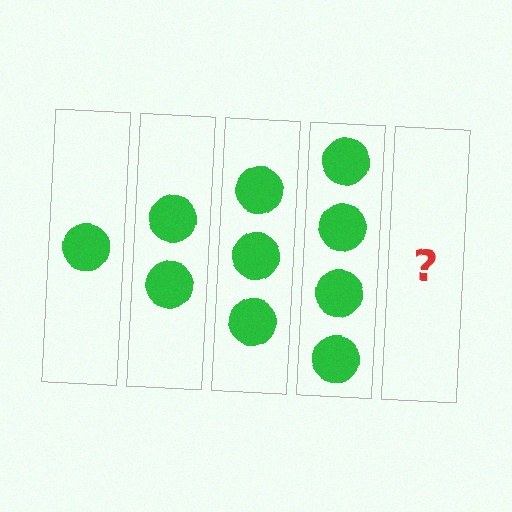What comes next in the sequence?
The next element should be 5 circles.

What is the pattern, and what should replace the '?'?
The pattern is that each step adds one more circle. The '?' should be 5 circles.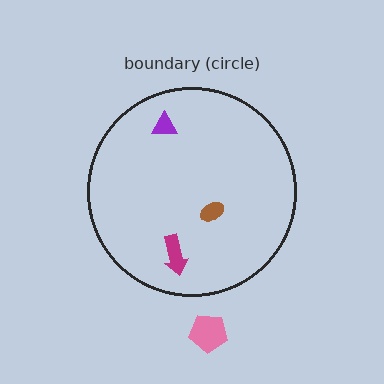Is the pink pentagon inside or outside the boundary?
Outside.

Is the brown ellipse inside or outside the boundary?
Inside.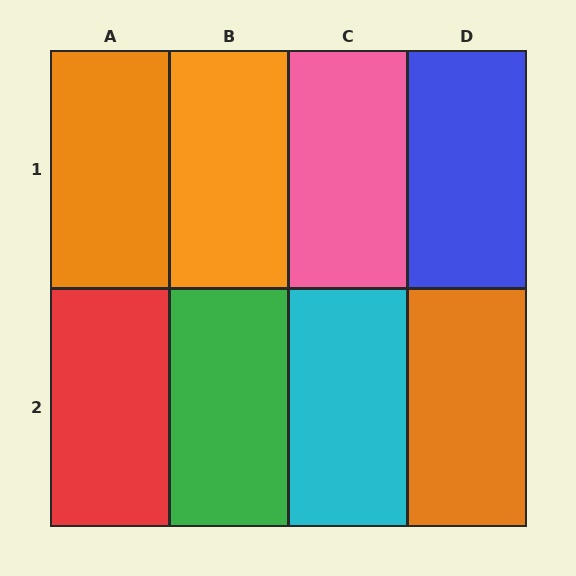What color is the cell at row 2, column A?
Red.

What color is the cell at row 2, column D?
Orange.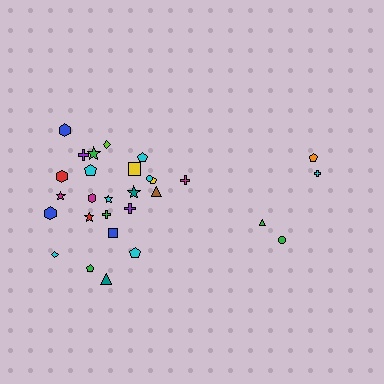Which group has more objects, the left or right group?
The left group.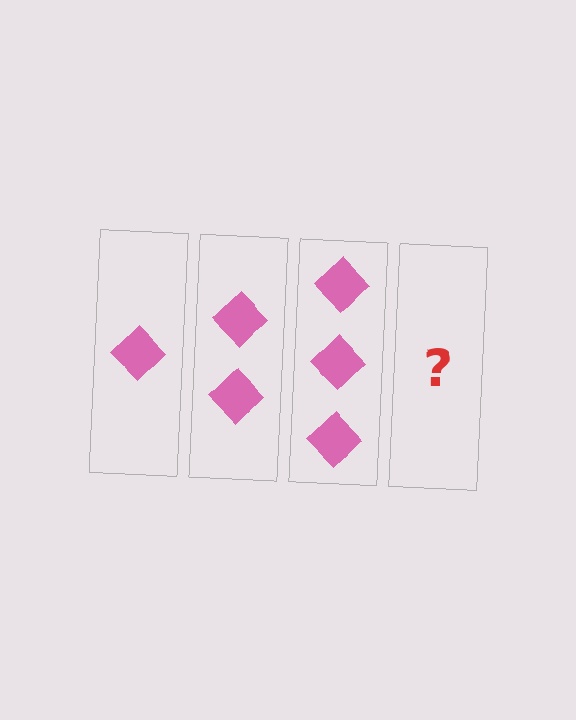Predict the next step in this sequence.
The next step is 4 diamonds.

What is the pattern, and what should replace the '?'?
The pattern is that each step adds one more diamond. The '?' should be 4 diamonds.